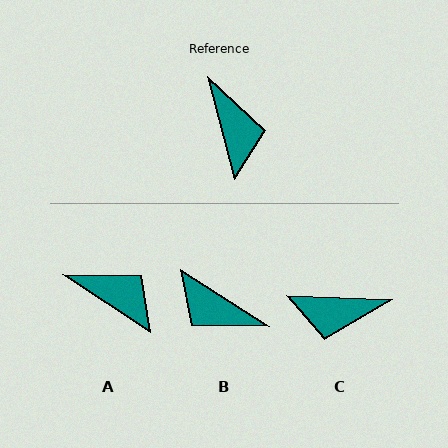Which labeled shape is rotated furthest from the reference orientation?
B, about 137 degrees away.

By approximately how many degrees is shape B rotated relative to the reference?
Approximately 137 degrees clockwise.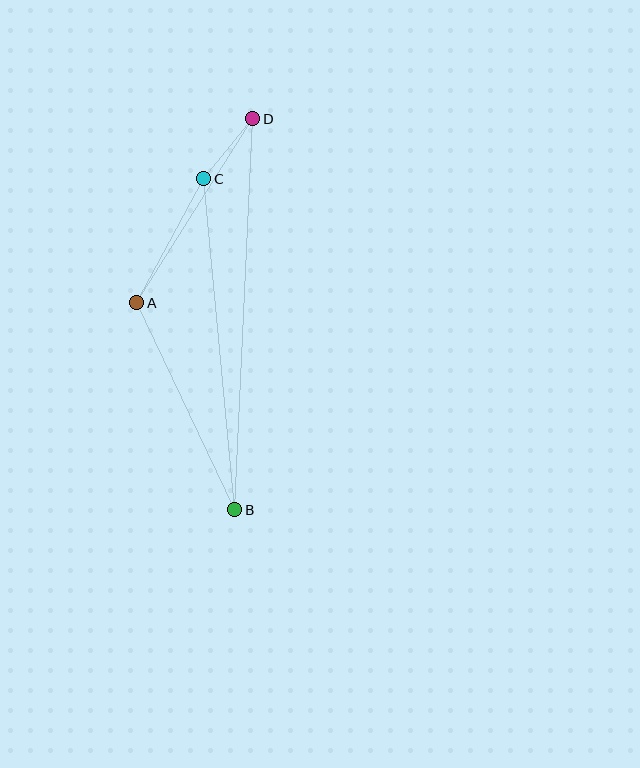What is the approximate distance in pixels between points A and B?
The distance between A and B is approximately 229 pixels.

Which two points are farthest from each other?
Points B and D are farthest from each other.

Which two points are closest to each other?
Points C and D are closest to each other.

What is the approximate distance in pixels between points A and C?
The distance between A and C is approximately 141 pixels.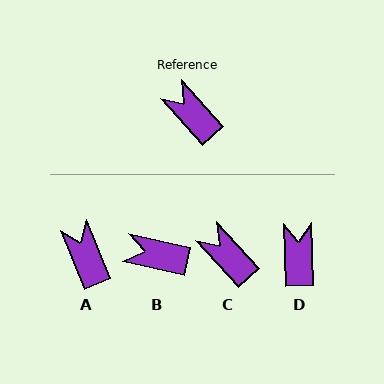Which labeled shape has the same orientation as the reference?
C.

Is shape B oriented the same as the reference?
No, it is off by about 35 degrees.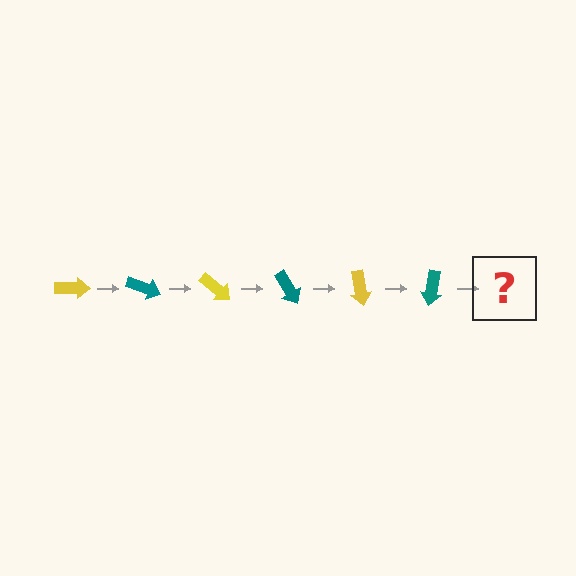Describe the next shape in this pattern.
It should be a yellow arrow, rotated 120 degrees from the start.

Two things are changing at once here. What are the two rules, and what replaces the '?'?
The two rules are that it rotates 20 degrees each step and the color cycles through yellow and teal. The '?' should be a yellow arrow, rotated 120 degrees from the start.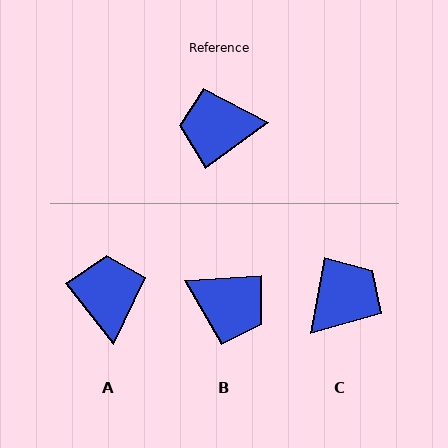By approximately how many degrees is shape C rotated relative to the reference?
Approximately 136 degrees clockwise.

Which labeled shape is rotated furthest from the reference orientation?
B, about 148 degrees away.